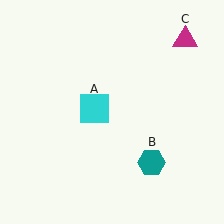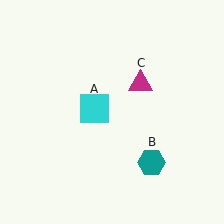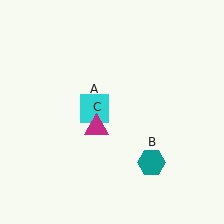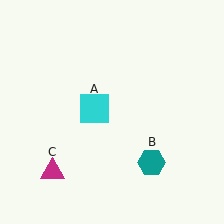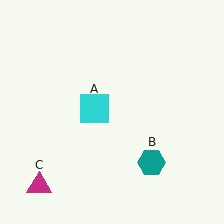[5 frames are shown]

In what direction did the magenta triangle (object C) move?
The magenta triangle (object C) moved down and to the left.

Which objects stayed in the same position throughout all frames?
Cyan square (object A) and teal hexagon (object B) remained stationary.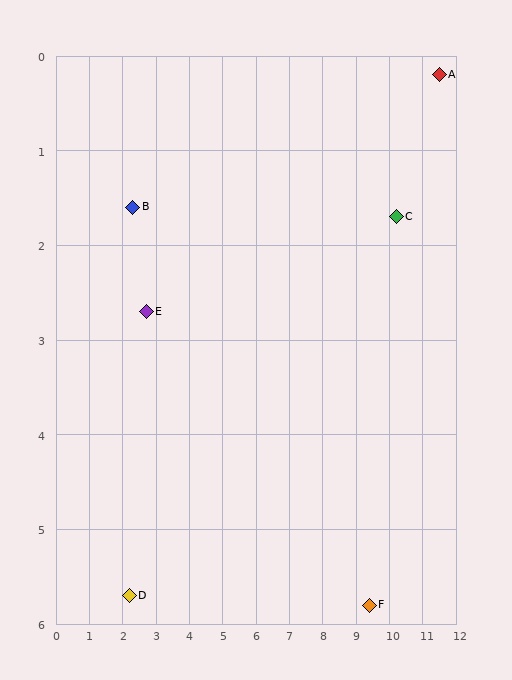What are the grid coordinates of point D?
Point D is at approximately (2.2, 5.7).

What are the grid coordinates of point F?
Point F is at approximately (9.4, 5.8).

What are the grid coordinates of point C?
Point C is at approximately (10.2, 1.7).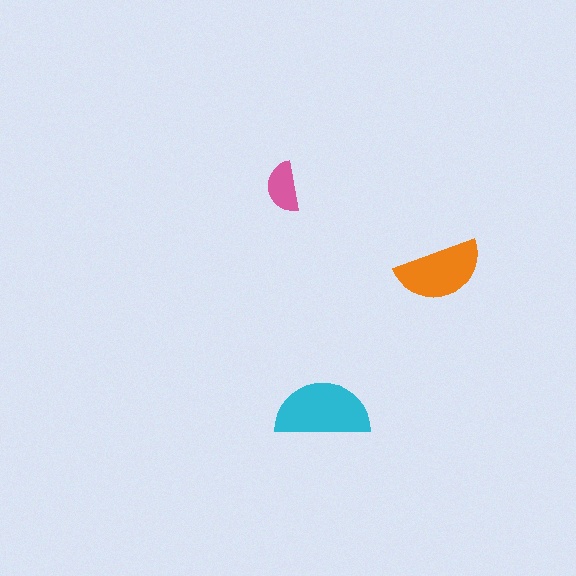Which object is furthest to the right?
The orange semicircle is rightmost.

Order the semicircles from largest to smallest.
the cyan one, the orange one, the pink one.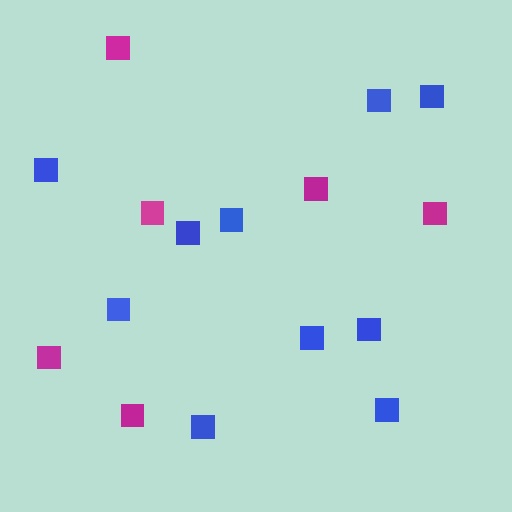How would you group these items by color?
There are 2 groups: one group of blue squares (10) and one group of magenta squares (6).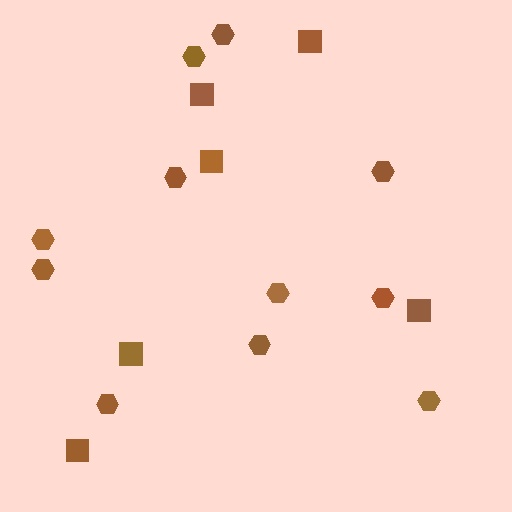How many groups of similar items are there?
There are 2 groups: one group of squares (6) and one group of hexagons (11).